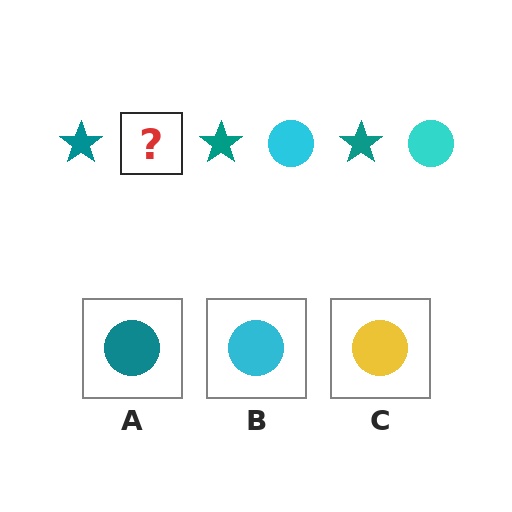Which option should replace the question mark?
Option B.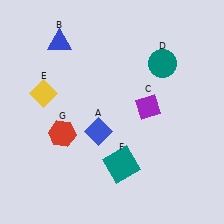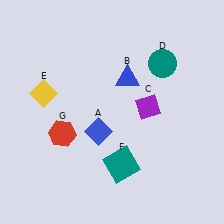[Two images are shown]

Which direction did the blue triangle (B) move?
The blue triangle (B) moved right.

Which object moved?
The blue triangle (B) moved right.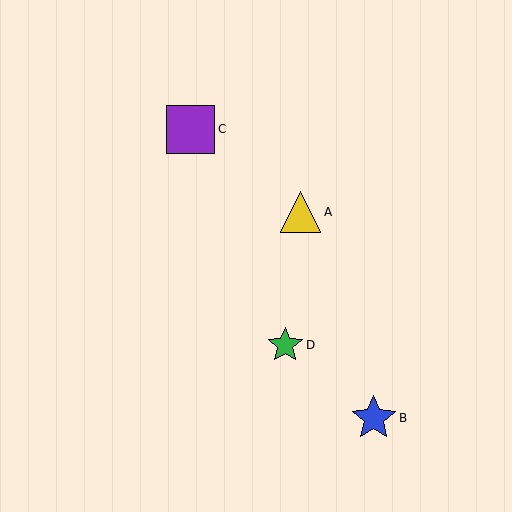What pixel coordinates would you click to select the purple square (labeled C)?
Click at (191, 129) to select the purple square C.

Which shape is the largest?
The purple square (labeled C) is the largest.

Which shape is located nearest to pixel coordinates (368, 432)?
The blue star (labeled B) at (374, 418) is nearest to that location.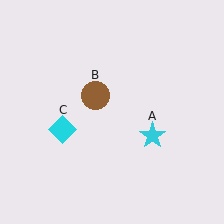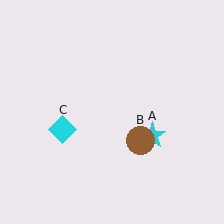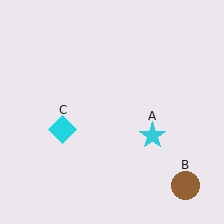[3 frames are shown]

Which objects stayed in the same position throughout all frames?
Cyan star (object A) and cyan diamond (object C) remained stationary.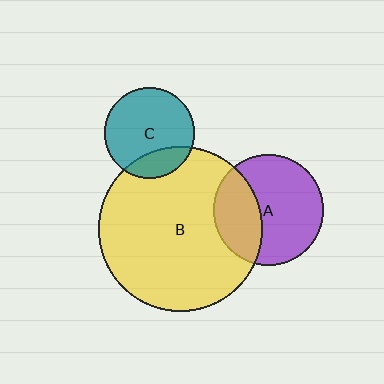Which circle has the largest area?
Circle B (yellow).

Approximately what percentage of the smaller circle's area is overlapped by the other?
Approximately 20%.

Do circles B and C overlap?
Yes.